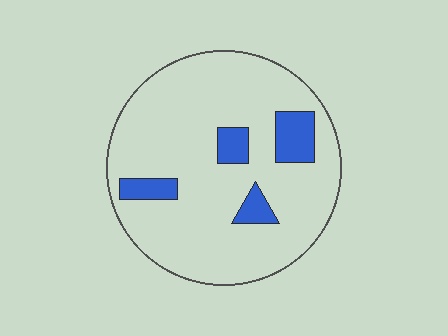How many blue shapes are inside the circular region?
4.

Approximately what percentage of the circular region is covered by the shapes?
Approximately 15%.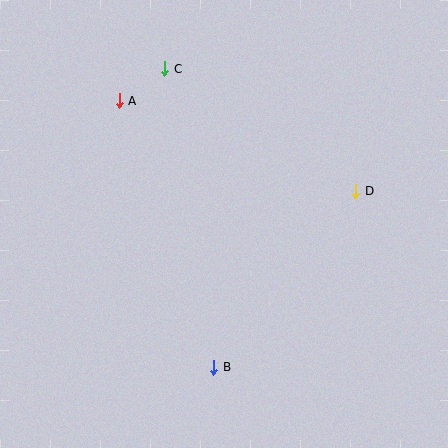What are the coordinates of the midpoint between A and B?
The midpoint between A and B is at (167, 234).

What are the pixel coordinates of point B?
Point B is at (214, 367).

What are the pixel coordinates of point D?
Point D is at (356, 191).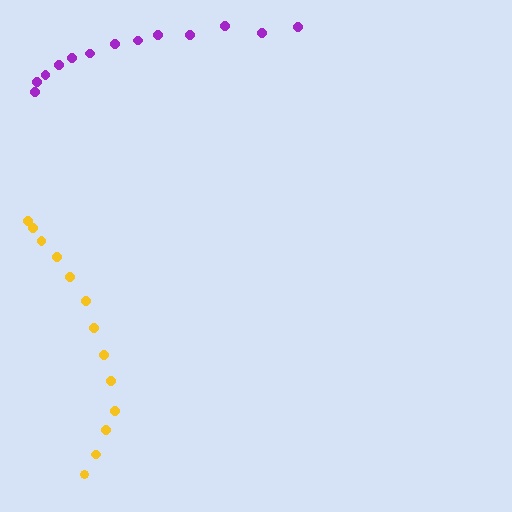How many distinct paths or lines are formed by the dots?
There are 2 distinct paths.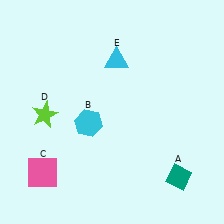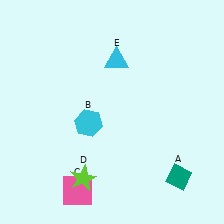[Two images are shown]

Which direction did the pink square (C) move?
The pink square (C) moved right.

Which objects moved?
The objects that moved are: the pink square (C), the lime star (D).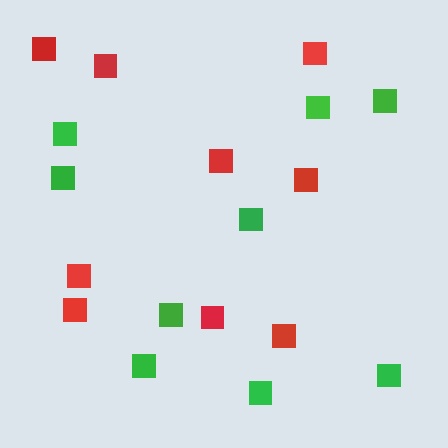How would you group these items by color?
There are 2 groups: one group of red squares (9) and one group of green squares (9).